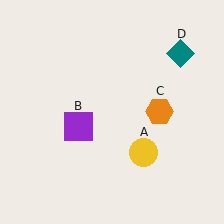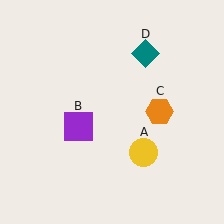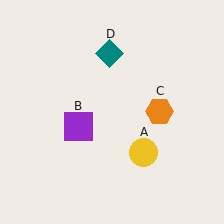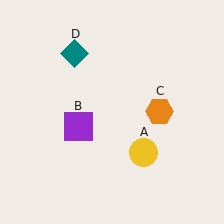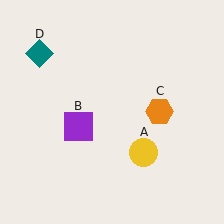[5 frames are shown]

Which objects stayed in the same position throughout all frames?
Yellow circle (object A) and purple square (object B) and orange hexagon (object C) remained stationary.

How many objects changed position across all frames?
1 object changed position: teal diamond (object D).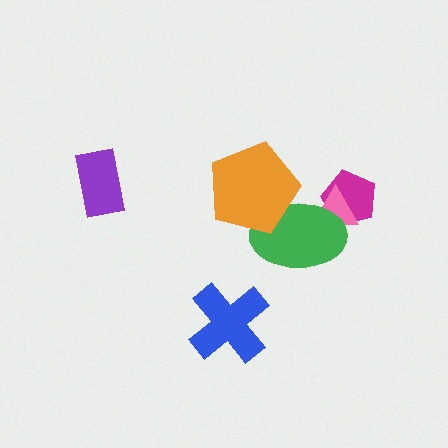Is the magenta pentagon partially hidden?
Yes, it is partially covered by another shape.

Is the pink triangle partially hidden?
Yes, it is partially covered by another shape.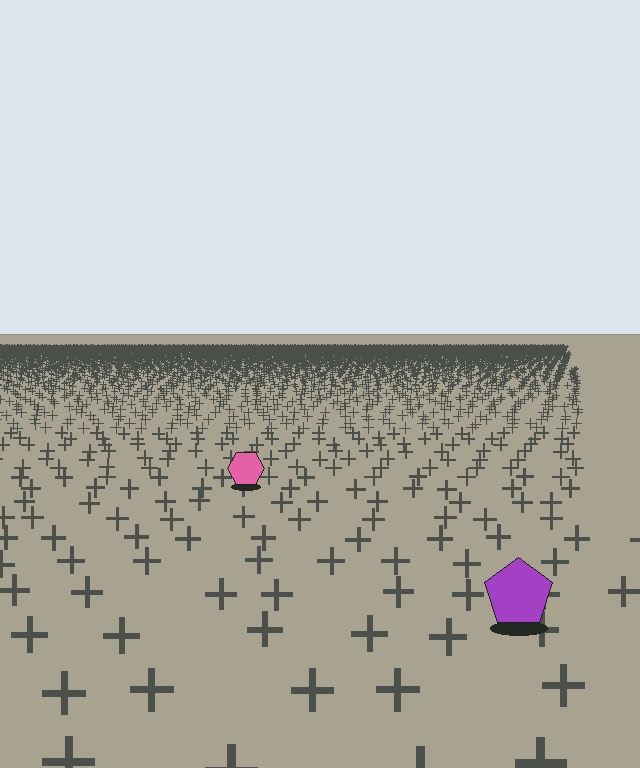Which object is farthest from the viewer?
The pink hexagon is farthest from the viewer. It appears smaller and the ground texture around it is denser.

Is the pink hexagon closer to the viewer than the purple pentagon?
No. The purple pentagon is closer — you can tell from the texture gradient: the ground texture is coarser near it.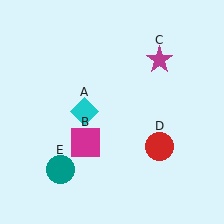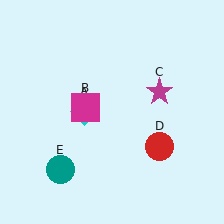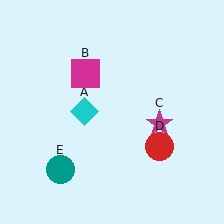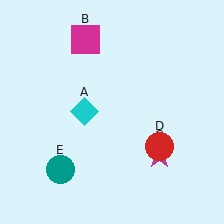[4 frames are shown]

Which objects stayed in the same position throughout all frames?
Cyan diamond (object A) and red circle (object D) and teal circle (object E) remained stationary.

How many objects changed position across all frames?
2 objects changed position: magenta square (object B), magenta star (object C).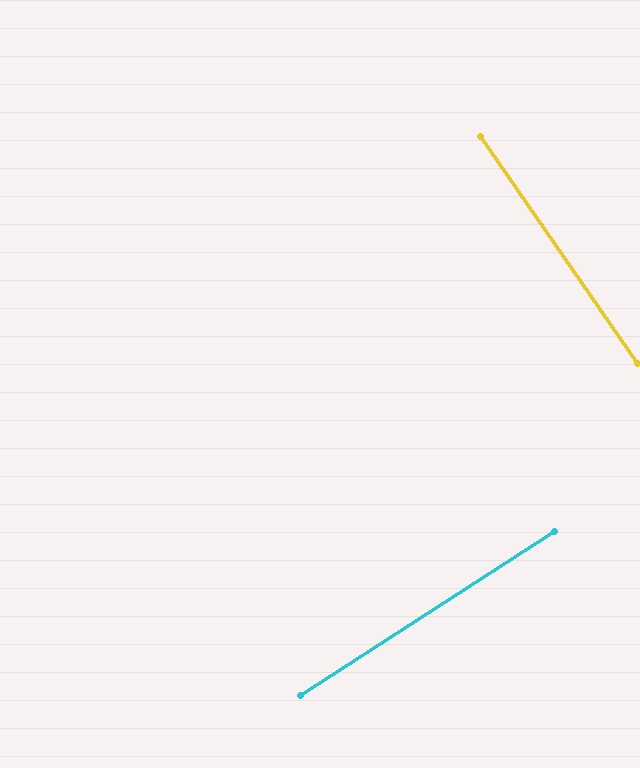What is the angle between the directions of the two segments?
Approximately 88 degrees.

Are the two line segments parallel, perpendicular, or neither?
Perpendicular — they meet at approximately 88°.